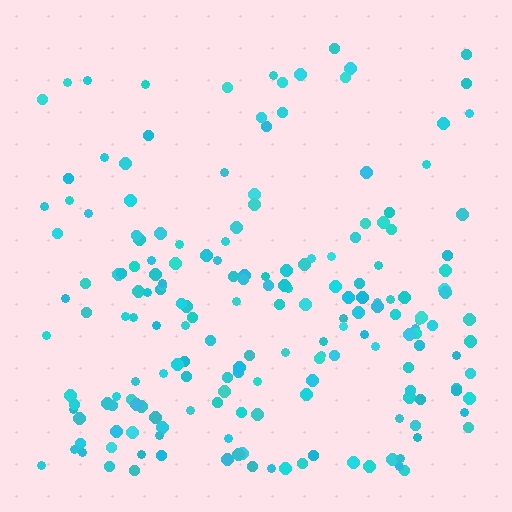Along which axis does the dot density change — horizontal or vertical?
Vertical.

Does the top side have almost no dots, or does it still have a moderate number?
Still a moderate number, just noticeably fewer than the bottom.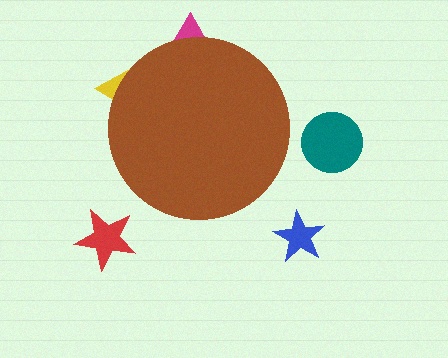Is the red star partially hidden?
No, the red star is fully visible.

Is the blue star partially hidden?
No, the blue star is fully visible.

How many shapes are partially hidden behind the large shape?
2 shapes are partially hidden.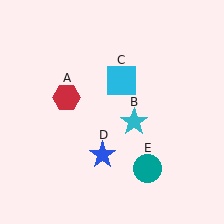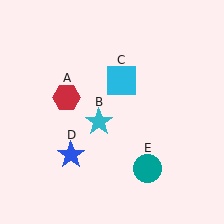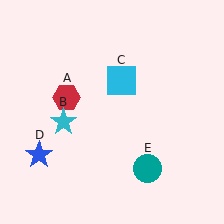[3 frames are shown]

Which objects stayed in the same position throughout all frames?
Red hexagon (object A) and cyan square (object C) and teal circle (object E) remained stationary.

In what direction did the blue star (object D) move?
The blue star (object D) moved left.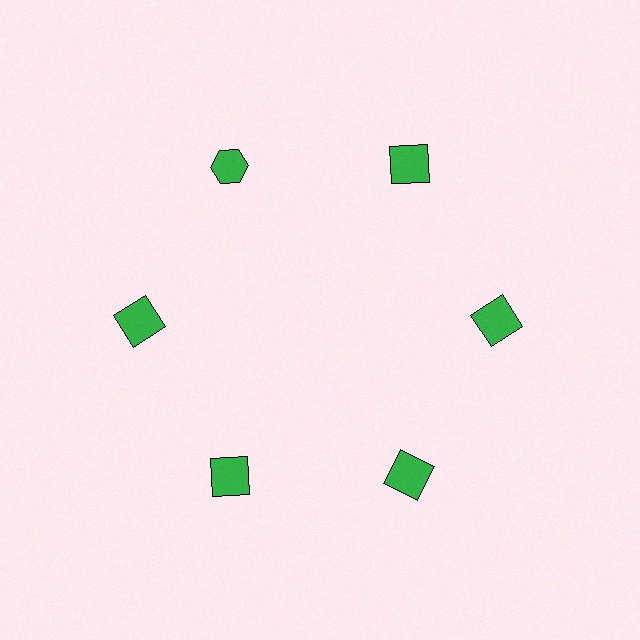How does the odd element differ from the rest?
It has a different shape: hexagon instead of square.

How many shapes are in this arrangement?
There are 6 shapes arranged in a ring pattern.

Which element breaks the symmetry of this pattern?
The green hexagon at roughly the 11 o'clock position breaks the symmetry. All other shapes are green squares.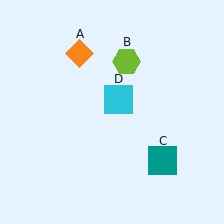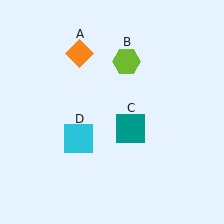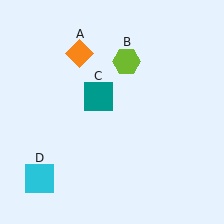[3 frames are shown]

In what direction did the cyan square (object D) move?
The cyan square (object D) moved down and to the left.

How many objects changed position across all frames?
2 objects changed position: teal square (object C), cyan square (object D).